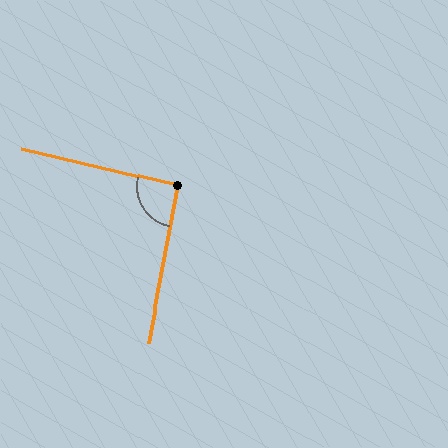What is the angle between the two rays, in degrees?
Approximately 93 degrees.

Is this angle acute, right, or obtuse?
It is approximately a right angle.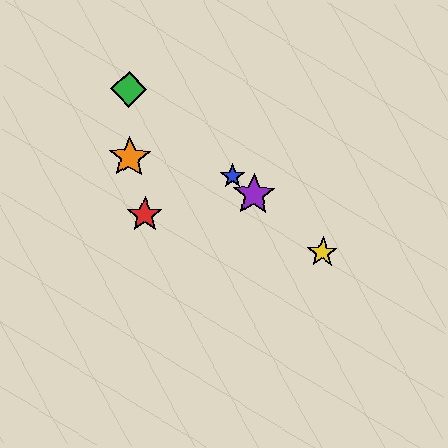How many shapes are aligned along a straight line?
4 shapes (the blue star, the green diamond, the yellow star, the purple star) are aligned along a straight line.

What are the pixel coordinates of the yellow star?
The yellow star is at (323, 252).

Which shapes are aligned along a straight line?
The blue star, the green diamond, the yellow star, the purple star are aligned along a straight line.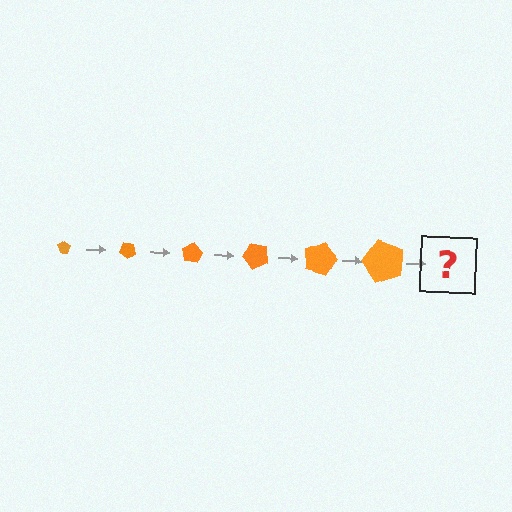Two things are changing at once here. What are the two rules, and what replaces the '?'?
The two rules are that the pentagon grows larger each step and it rotates 40 degrees each step. The '?' should be a pentagon, larger than the previous one and rotated 240 degrees from the start.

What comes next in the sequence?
The next element should be a pentagon, larger than the previous one and rotated 240 degrees from the start.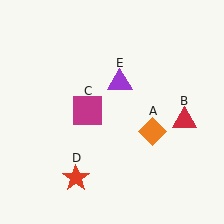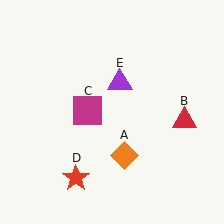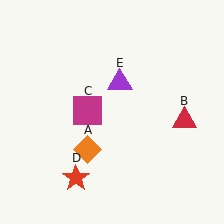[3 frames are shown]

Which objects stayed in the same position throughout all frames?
Red triangle (object B) and magenta square (object C) and red star (object D) and purple triangle (object E) remained stationary.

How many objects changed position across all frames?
1 object changed position: orange diamond (object A).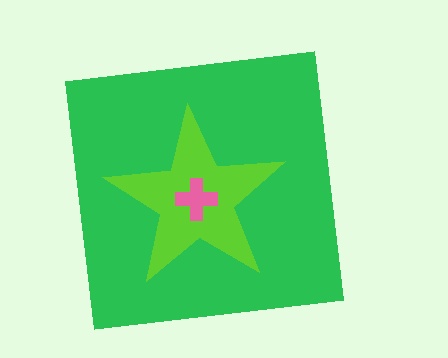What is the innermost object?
The pink cross.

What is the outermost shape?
The green square.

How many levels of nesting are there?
3.